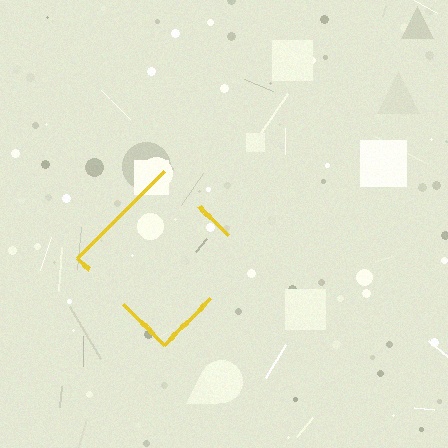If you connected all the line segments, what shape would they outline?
They would outline a diamond.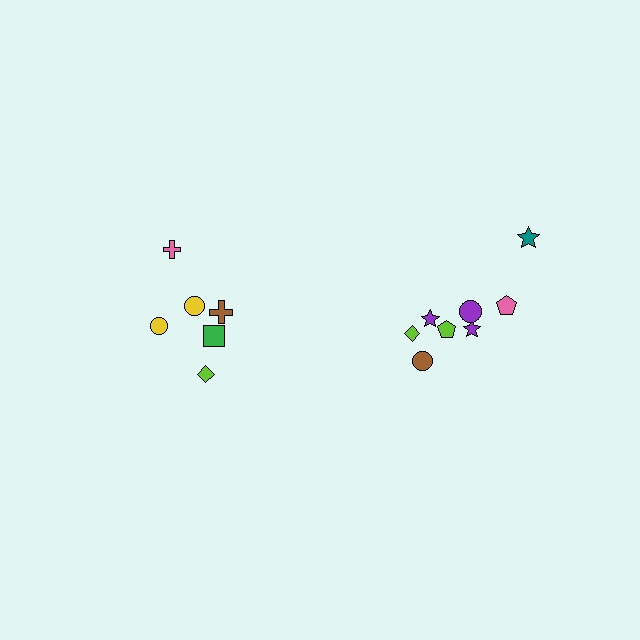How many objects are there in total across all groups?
There are 14 objects.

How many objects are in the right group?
There are 8 objects.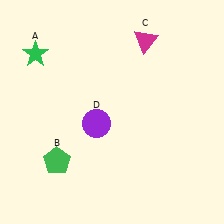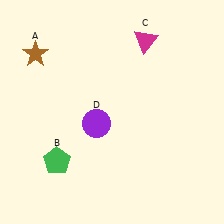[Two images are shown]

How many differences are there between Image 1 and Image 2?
There is 1 difference between the two images.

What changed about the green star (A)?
In Image 1, A is green. In Image 2, it changed to brown.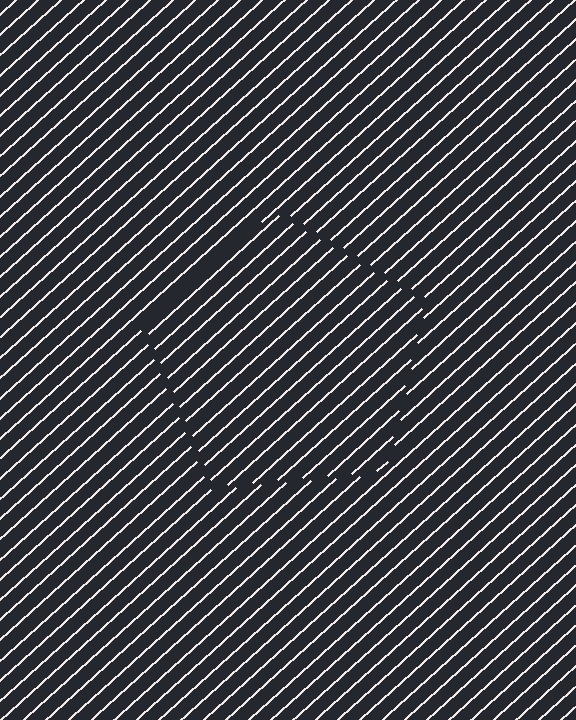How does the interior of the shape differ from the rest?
The interior of the shape contains the same grating, shifted by half a period — the contour is defined by the phase discontinuity where line-ends from the inner and outer gratings abut.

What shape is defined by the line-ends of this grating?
An illusory pentagon. The interior of the shape contains the same grating, shifted by half a period — the contour is defined by the phase discontinuity where line-ends from the inner and outer gratings abut.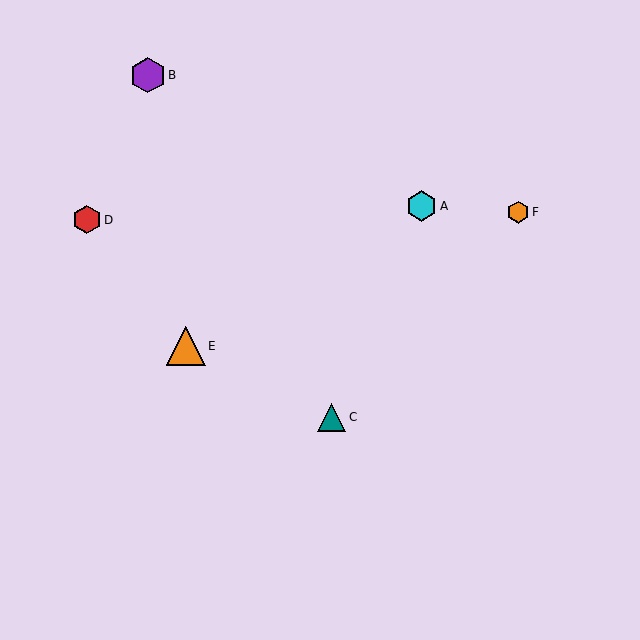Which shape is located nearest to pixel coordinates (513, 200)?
The orange hexagon (labeled F) at (518, 212) is nearest to that location.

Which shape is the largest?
The orange triangle (labeled E) is the largest.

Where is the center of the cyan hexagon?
The center of the cyan hexagon is at (421, 206).